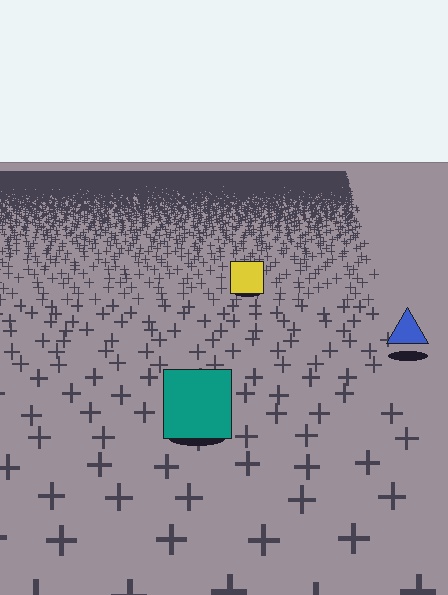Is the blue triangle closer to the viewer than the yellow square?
Yes. The blue triangle is closer — you can tell from the texture gradient: the ground texture is coarser near it.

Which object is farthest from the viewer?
The yellow square is farthest from the viewer. It appears smaller and the ground texture around it is denser.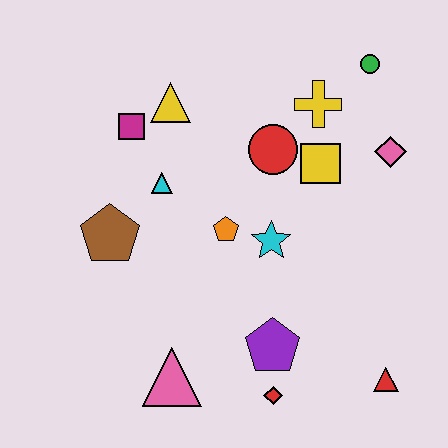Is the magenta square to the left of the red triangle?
Yes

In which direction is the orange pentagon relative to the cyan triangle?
The orange pentagon is to the right of the cyan triangle.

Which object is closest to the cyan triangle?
The magenta square is closest to the cyan triangle.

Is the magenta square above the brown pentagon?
Yes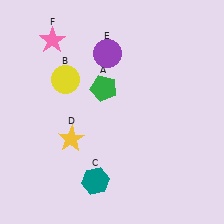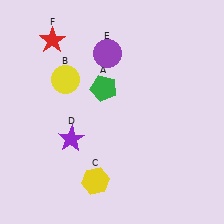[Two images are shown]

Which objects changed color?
C changed from teal to yellow. D changed from yellow to purple. F changed from pink to red.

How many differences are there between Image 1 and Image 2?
There are 3 differences between the two images.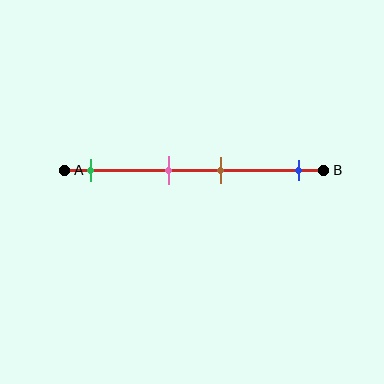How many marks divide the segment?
There are 4 marks dividing the segment.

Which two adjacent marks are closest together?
The pink and brown marks are the closest adjacent pair.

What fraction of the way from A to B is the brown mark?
The brown mark is approximately 60% (0.6) of the way from A to B.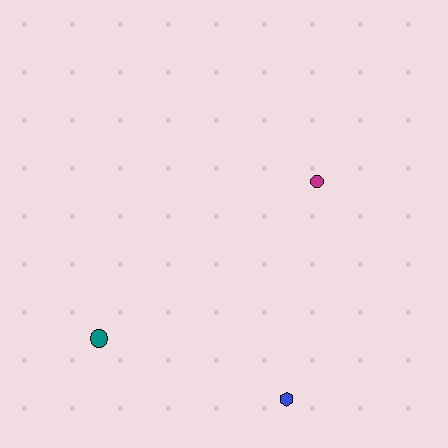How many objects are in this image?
There are 3 objects.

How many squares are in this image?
There are no squares.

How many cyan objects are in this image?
There are no cyan objects.